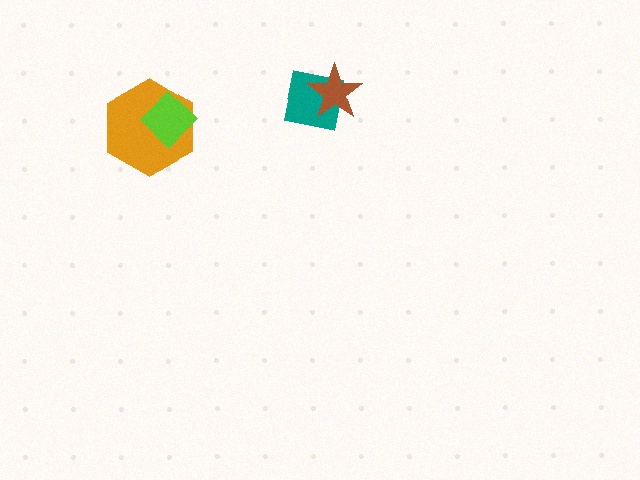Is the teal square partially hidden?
Yes, it is partially covered by another shape.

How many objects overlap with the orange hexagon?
1 object overlaps with the orange hexagon.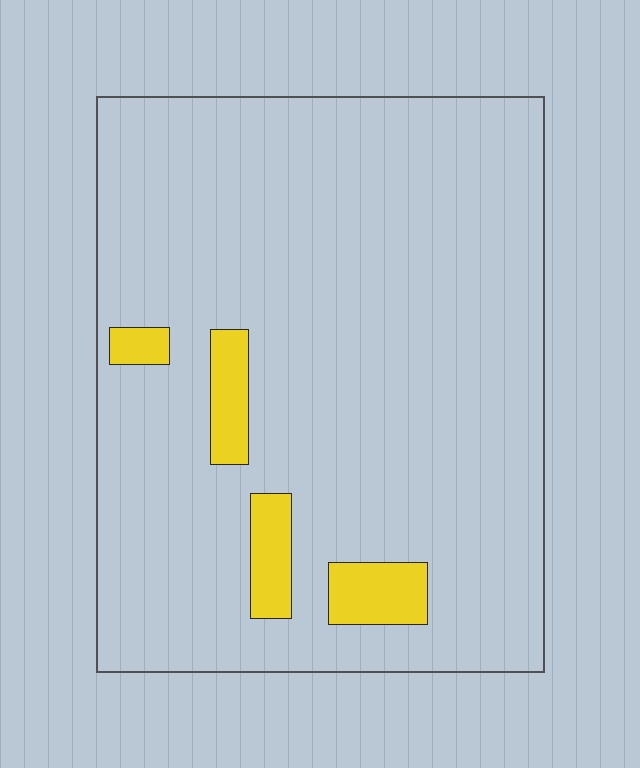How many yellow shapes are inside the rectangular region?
4.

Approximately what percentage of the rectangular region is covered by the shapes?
Approximately 5%.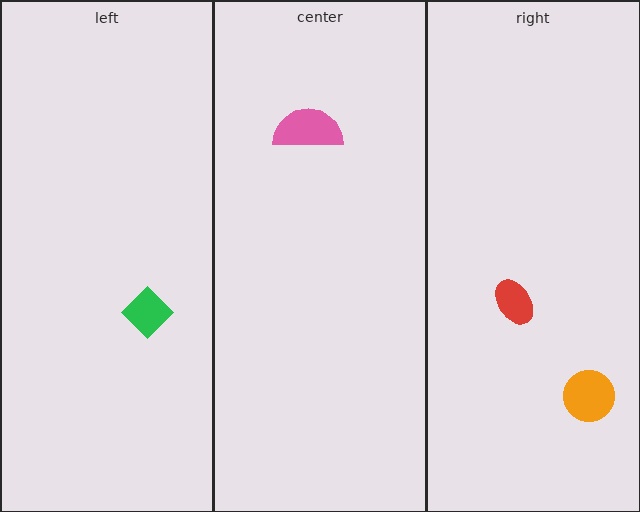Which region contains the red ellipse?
The right region.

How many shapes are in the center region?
1.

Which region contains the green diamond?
The left region.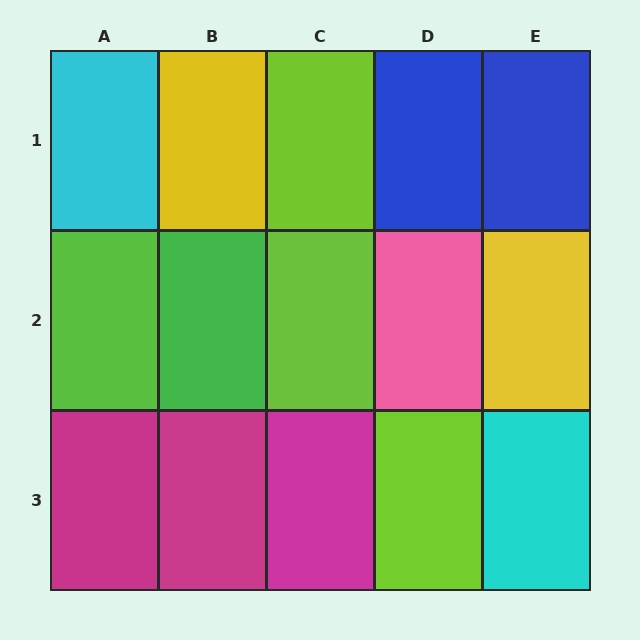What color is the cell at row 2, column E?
Yellow.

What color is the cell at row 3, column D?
Lime.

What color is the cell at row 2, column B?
Green.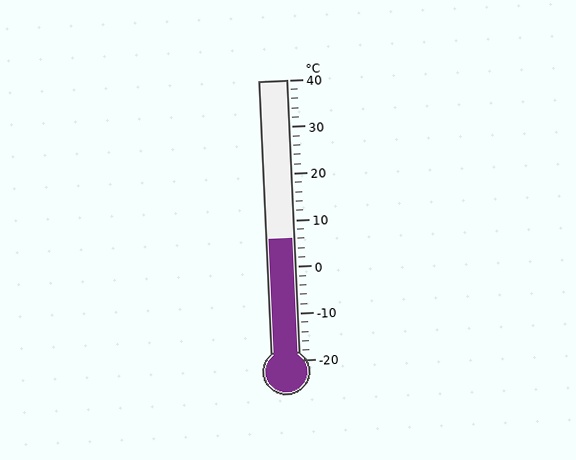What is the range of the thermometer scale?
The thermometer scale ranges from -20°C to 40°C.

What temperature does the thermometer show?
The thermometer shows approximately 6°C.